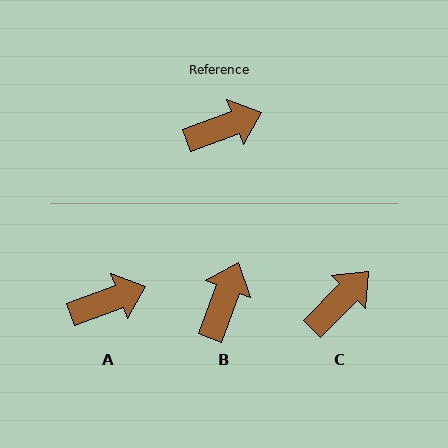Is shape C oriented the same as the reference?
No, it is off by about 25 degrees.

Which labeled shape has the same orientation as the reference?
A.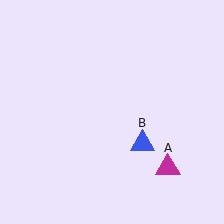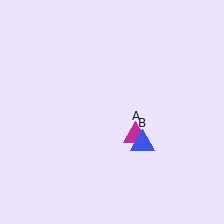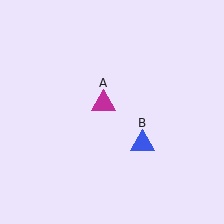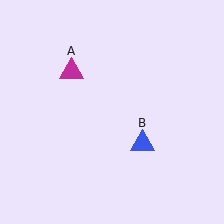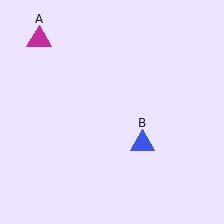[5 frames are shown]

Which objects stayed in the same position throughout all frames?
Blue triangle (object B) remained stationary.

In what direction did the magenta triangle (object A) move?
The magenta triangle (object A) moved up and to the left.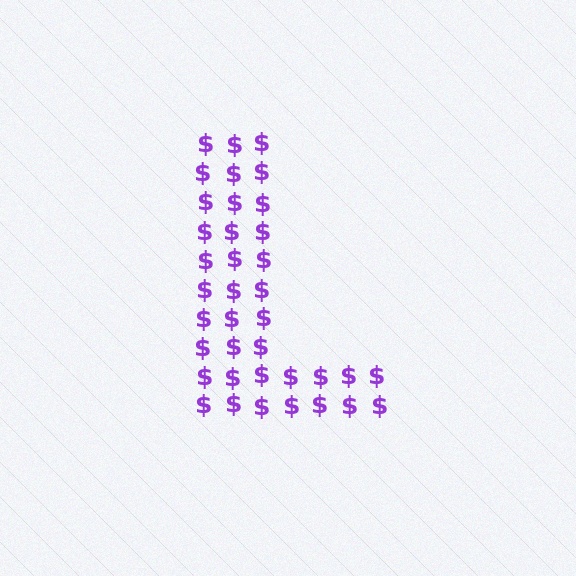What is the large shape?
The large shape is the letter L.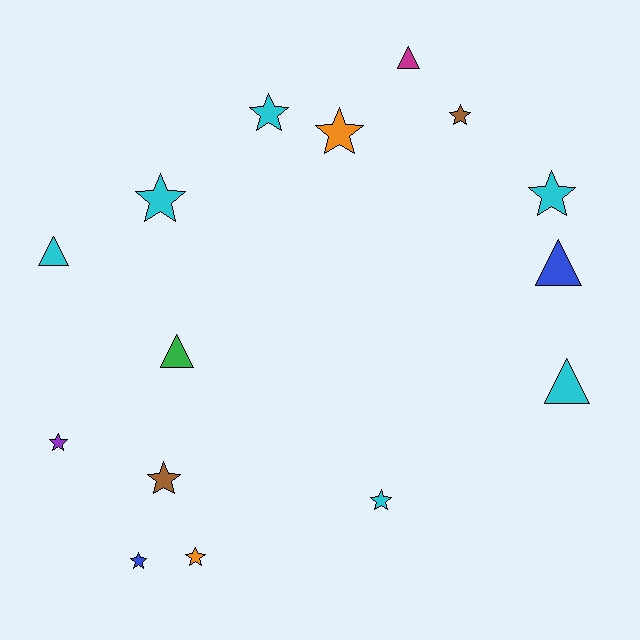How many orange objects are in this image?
There are 2 orange objects.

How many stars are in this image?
There are 10 stars.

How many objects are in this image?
There are 15 objects.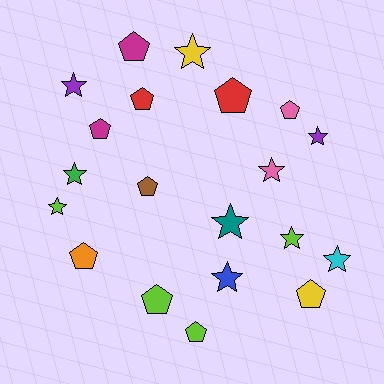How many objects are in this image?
There are 20 objects.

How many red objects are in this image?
There are 2 red objects.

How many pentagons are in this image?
There are 10 pentagons.